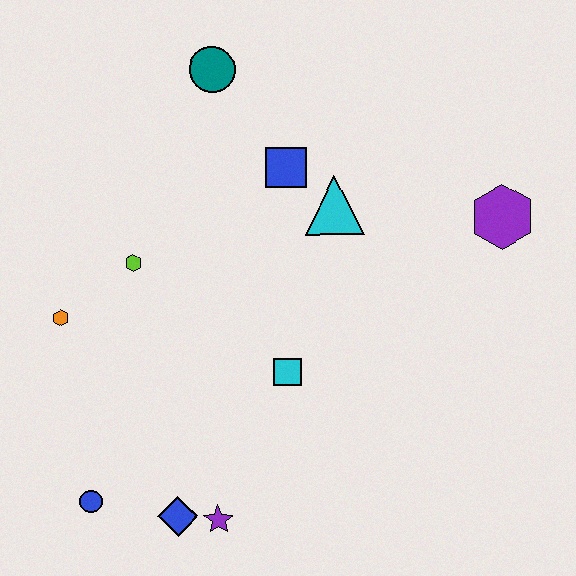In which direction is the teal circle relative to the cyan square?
The teal circle is above the cyan square.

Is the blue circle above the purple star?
Yes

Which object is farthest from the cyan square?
The teal circle is farthest from the cyan square.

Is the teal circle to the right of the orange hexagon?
Yes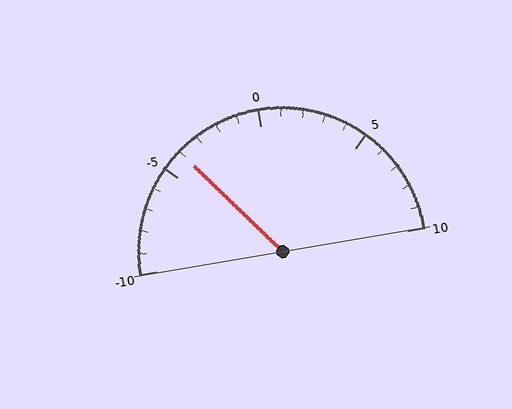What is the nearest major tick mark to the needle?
The nearest major tick mark is -5.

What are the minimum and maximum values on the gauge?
The gauge ranges from -10 to 10.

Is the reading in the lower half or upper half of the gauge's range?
The reading is in the lower half of the range (-10 to 10).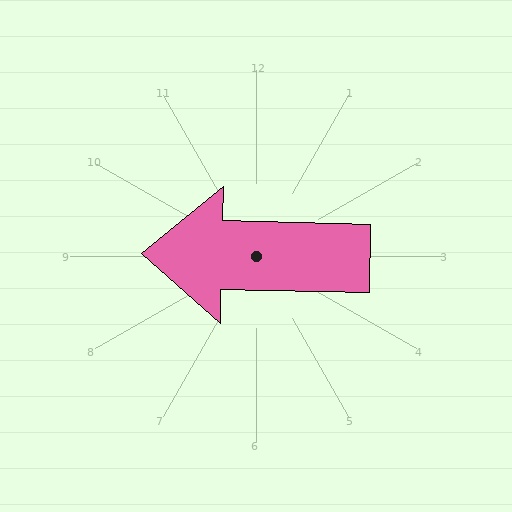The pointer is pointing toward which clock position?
Roughly 9 o'clock.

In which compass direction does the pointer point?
West.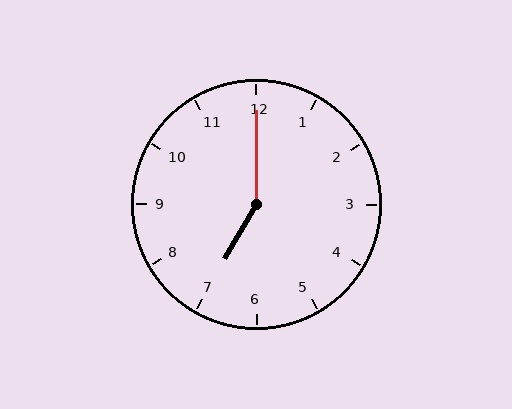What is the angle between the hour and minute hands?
Approximately 150 degrees.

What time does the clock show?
7:00.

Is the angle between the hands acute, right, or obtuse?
It is obtuse.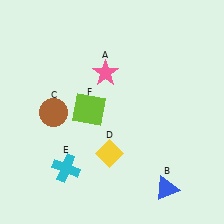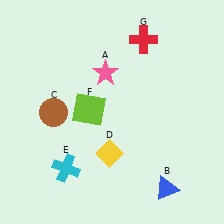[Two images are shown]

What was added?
A red cross (G) was added in Image 2.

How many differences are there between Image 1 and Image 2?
There is 1 difference between the two images.